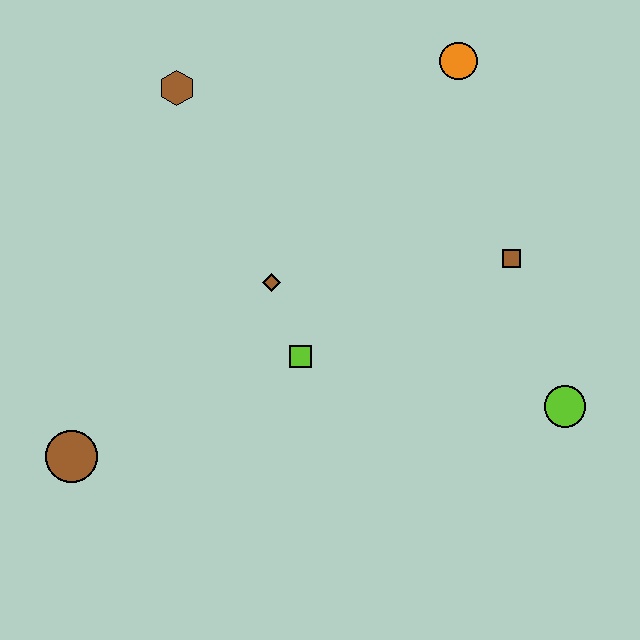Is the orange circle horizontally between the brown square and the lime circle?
No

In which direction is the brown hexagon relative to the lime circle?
The brown hexagon is to the left of the lime circle.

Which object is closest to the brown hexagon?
The brown diamond is closest to the brown hexagon.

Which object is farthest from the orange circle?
The brown circle is farthest from the orange circle.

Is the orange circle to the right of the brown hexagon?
Yes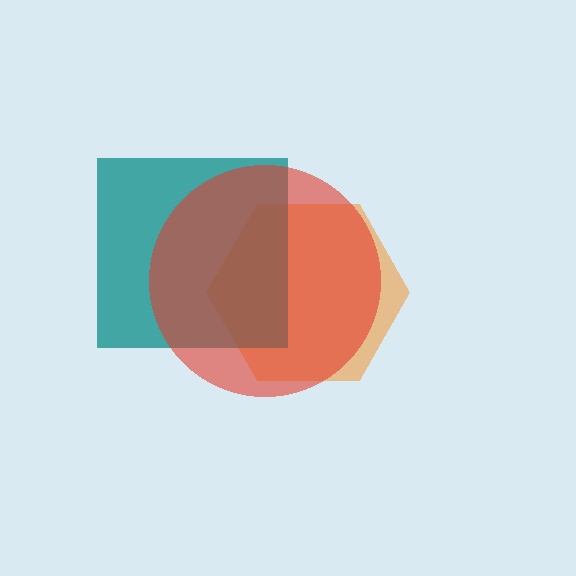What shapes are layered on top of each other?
The layered shapes are: an orange hexagon, a teal square, a red circle.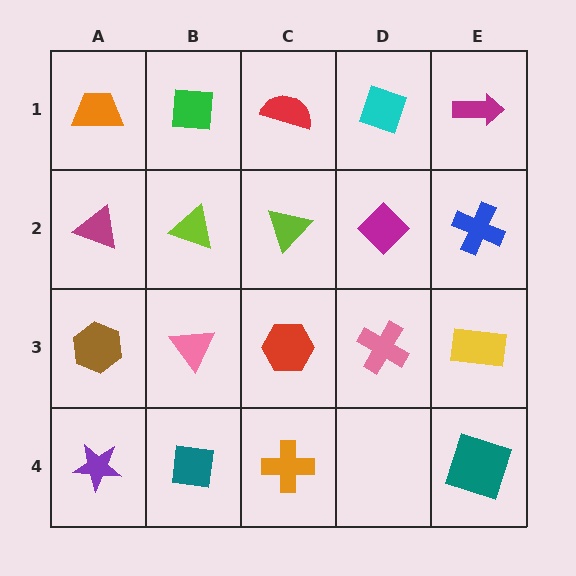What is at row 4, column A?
A purple star.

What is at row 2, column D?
A magenta diamond.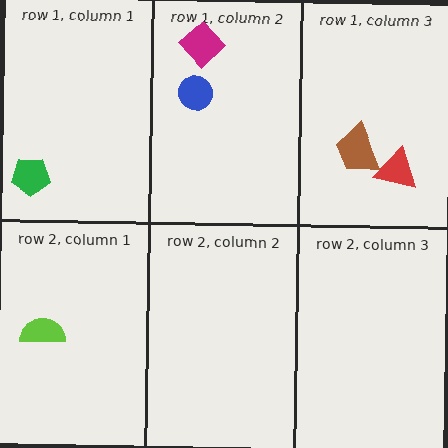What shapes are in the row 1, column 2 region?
The blue circle, the magenta diamond.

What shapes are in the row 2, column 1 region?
The lime semicircle.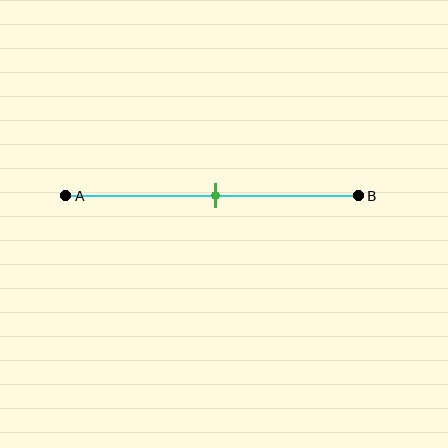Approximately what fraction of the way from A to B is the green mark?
The green mark is approximately 50% of the way from A to B.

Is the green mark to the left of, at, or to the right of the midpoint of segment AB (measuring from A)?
The green mark is approximately at the midpoint of segment AB.